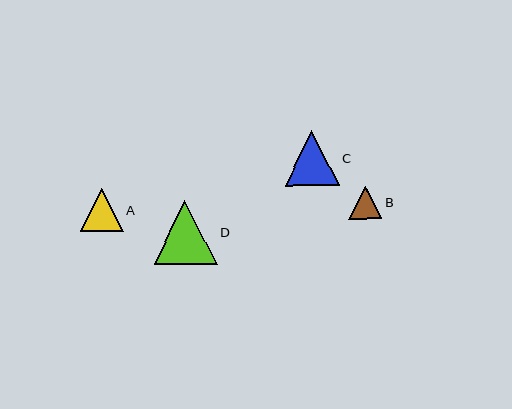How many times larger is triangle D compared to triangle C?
Triangle D is approximately 1.2 times the size of triangle C.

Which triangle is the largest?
Triangle D is the largest with a size of approximately 64 pixels.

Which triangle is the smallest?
Triangle B is the smallest with a size of approximately 33 pixels.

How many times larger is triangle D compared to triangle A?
Triangle D is approximately 1.5 times the size of triangle A.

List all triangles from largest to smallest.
From largest to smallest: D, C, A, B.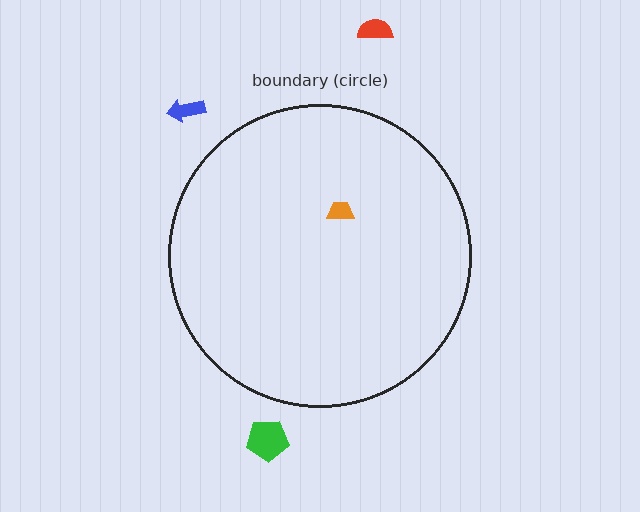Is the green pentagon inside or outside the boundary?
Outside.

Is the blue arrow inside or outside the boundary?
Outside.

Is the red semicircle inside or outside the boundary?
Outside.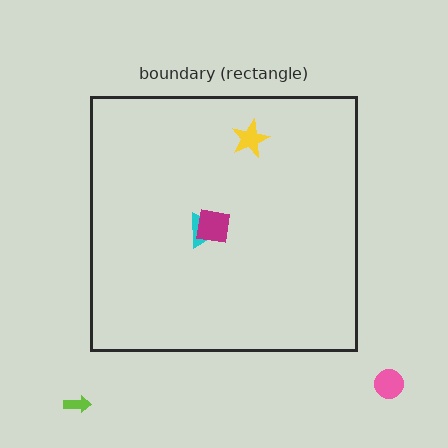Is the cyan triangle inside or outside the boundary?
Inside.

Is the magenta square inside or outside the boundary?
Inside.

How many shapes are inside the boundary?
3 inside, 2 outside.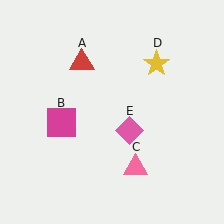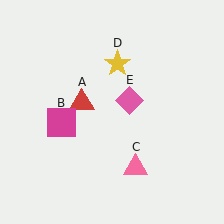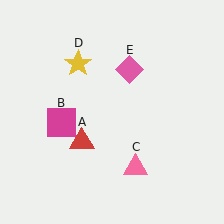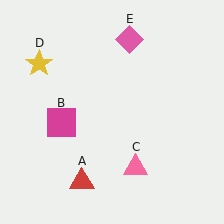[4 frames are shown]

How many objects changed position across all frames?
3 objects changed position: red triangle (object A), yellow star (object D), pink diamond (object E).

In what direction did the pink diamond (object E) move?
The pink diamond (object E) moved up.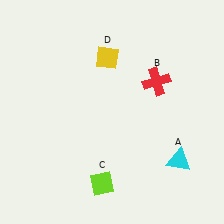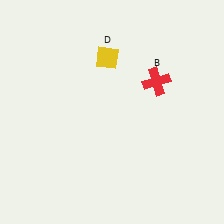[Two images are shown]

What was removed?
The cyan triangle (A), the lime diamond (C) were removed in Image 2.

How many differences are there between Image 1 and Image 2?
There are 2 differences between the two images.